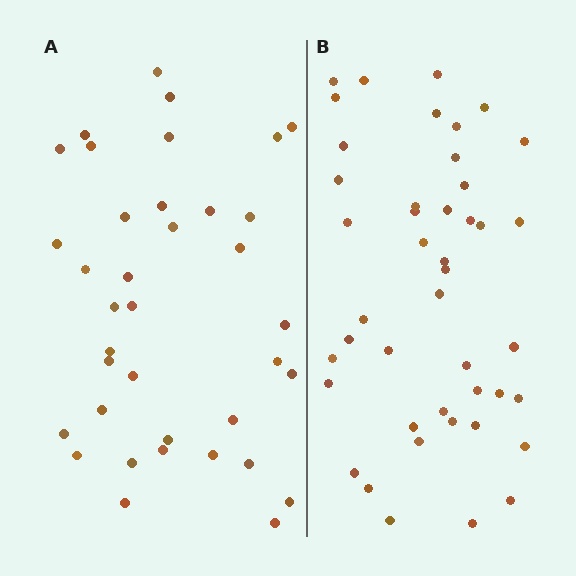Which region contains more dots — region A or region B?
Region B (the right region) has more dots.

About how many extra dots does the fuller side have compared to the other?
Region B has roughly 8 or so more dots than region A.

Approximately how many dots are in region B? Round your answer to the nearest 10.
About 40 dots. (The exact count is 44, which rounds to 40.)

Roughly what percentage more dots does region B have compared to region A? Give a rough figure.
About 20% more.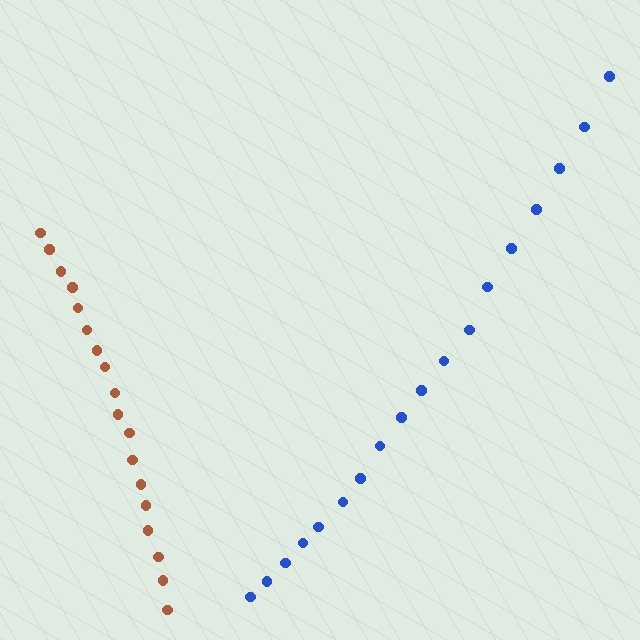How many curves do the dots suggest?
There are 2 distinct paths.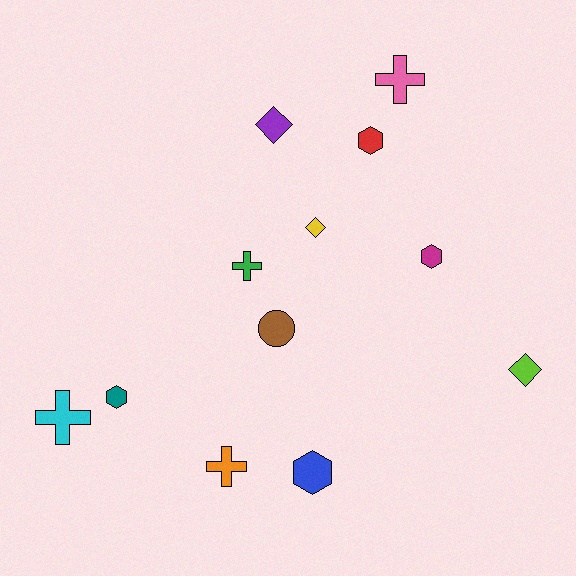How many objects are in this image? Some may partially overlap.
There are 12 objects.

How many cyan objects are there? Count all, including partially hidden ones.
There is 1 cyan object.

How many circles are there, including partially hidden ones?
There is 1 circle.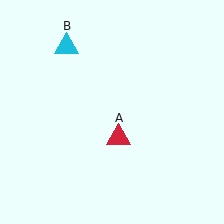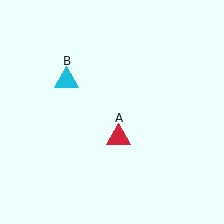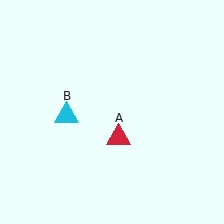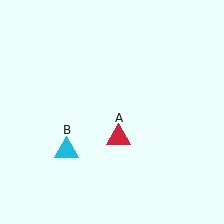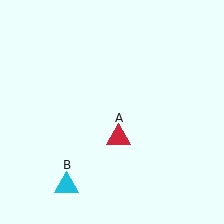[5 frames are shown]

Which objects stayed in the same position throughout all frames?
Red triangle (object A) remained stationary.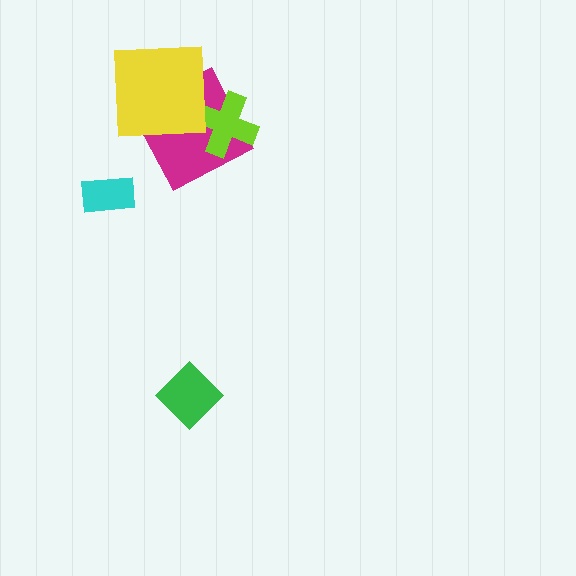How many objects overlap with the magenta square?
2 objects overlap with the magenta square.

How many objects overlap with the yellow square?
1 object overlaps with the yellow square.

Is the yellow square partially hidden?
No, no other shape covers it.